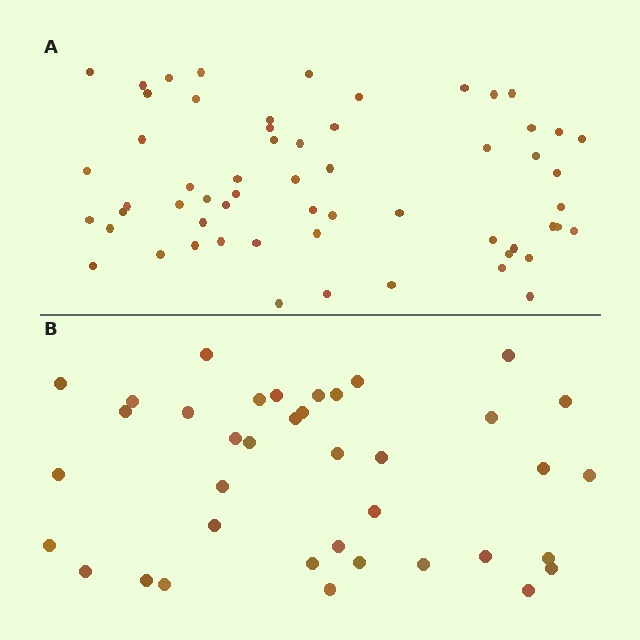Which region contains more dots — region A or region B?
Region A (the top region) has more dots.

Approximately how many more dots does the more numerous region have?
Region A has approximately 20 more dots than region B.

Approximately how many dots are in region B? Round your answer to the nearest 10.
About 40 dots. (The exact count is 38, which rounds to 40.)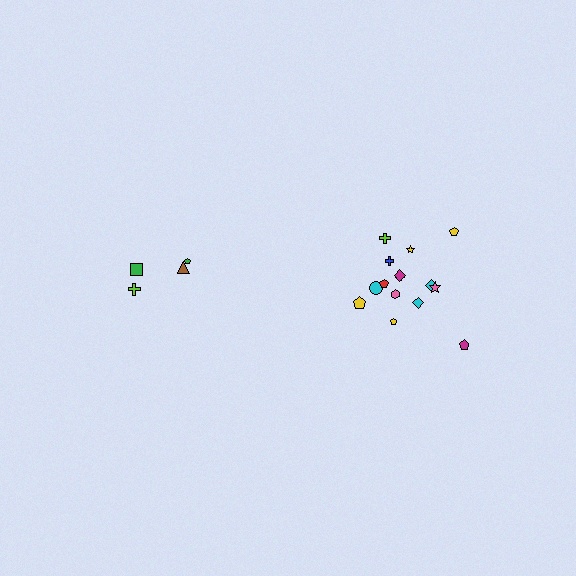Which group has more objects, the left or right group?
The right group.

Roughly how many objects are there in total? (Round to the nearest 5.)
Roughly 20 objects in total.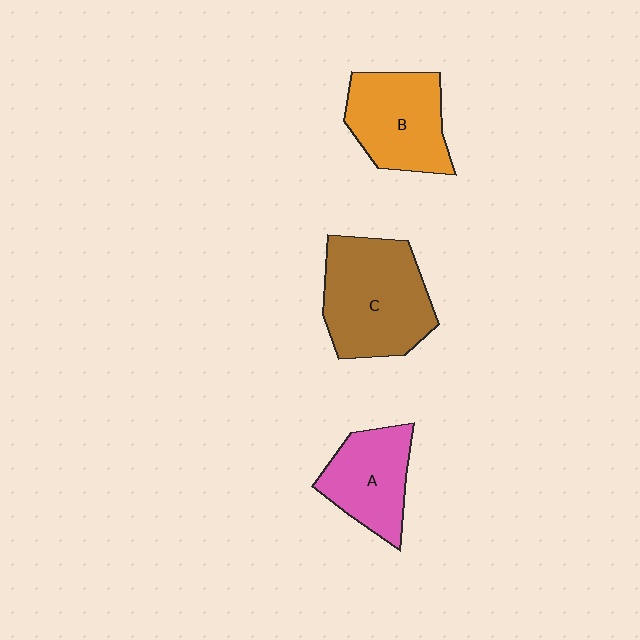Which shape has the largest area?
Shape C (brown).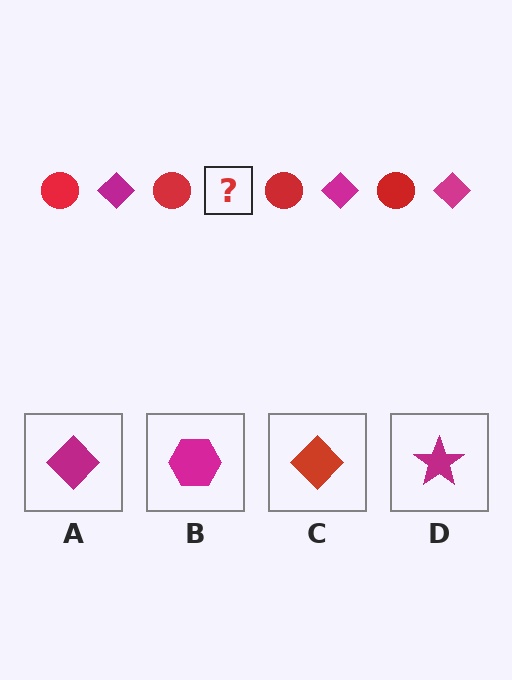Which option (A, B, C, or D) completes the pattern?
A.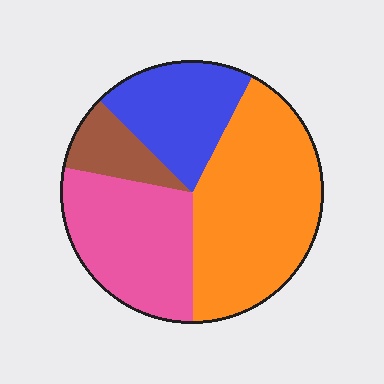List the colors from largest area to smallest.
From largest to smallest: orange, pink, blue, brown.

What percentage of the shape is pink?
Pink takes up between a sixth and a third of the shape.